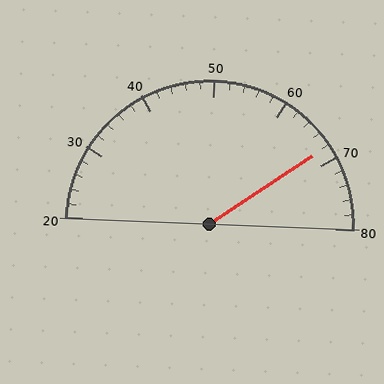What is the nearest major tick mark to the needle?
The nearest major tick mark is 70.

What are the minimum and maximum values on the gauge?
The gauge ranges from 20 to 80.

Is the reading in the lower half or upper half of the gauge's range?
The reading is in the upper half of the range (20 to 80).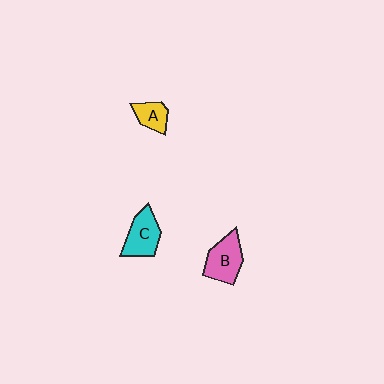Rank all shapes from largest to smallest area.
From largest to smallest: B (pink), C (cyan), A (yellow).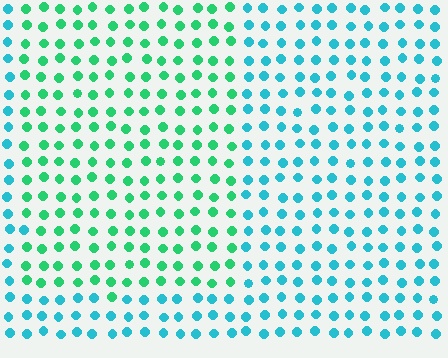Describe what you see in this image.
The image is filled with small cyan elements in a uniform arrangement. A rectangle-shaped region is visible where the elements are tinted to a slightly different hue, forming a subtle color boundary.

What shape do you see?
I see a rectangle.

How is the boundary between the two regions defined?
The boundary is defined purely by a slight shift in hue (about 41 degrees). Spacing, size, and orientation are identical on both sides.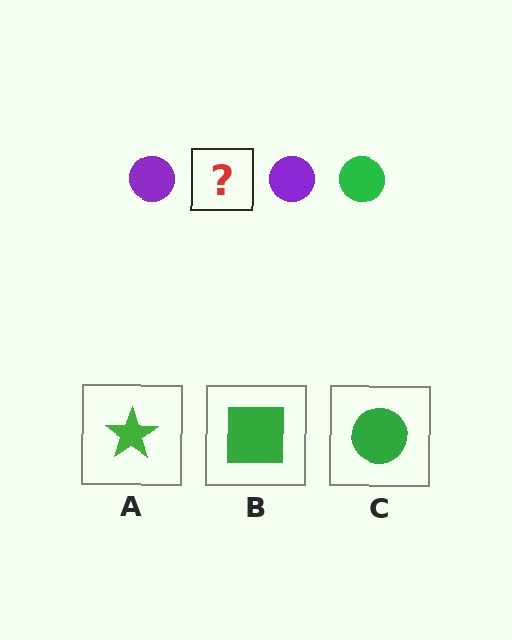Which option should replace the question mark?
Option C.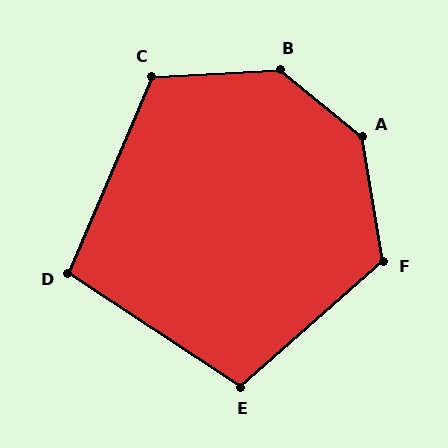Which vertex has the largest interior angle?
A, at approximately 138 degrees.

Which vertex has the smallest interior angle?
D, at approximately 100 degrees.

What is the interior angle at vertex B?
Approximately 138 degrees (obtuse).